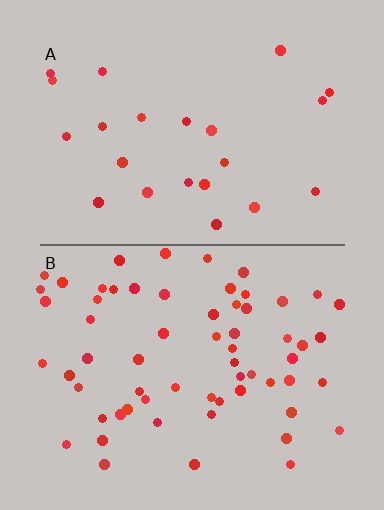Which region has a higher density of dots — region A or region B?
B (the bottom).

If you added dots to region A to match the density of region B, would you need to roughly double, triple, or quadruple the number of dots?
Approximately triple.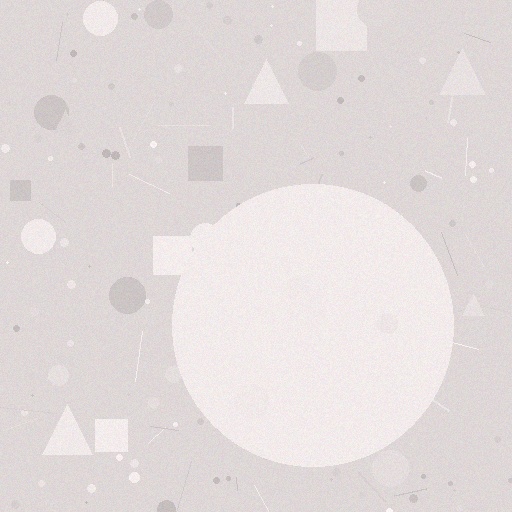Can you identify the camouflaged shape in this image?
The camouflaged shape is a circle.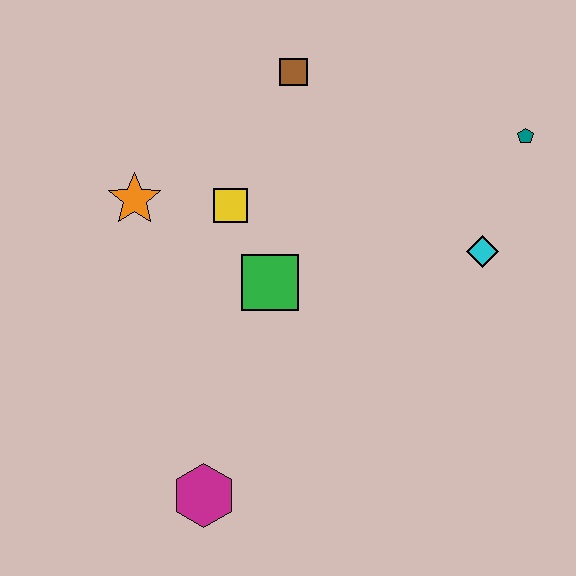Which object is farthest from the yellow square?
The teal pentagon is farthest from the yellow square.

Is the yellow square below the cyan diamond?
No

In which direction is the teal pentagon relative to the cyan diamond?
The teal pentagon is above the cyan diamond.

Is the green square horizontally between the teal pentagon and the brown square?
No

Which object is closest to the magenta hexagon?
The green square is closest to the magenta hexagon.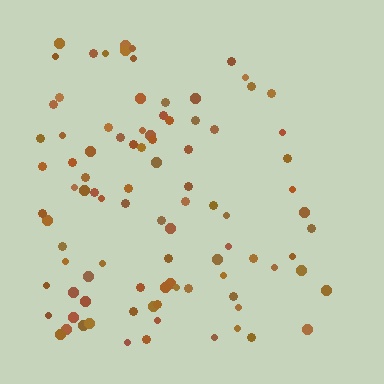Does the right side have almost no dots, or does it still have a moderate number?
Still a moderate number, just noticeably fewer than the left.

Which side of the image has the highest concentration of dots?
The left.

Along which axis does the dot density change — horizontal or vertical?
Horizontal.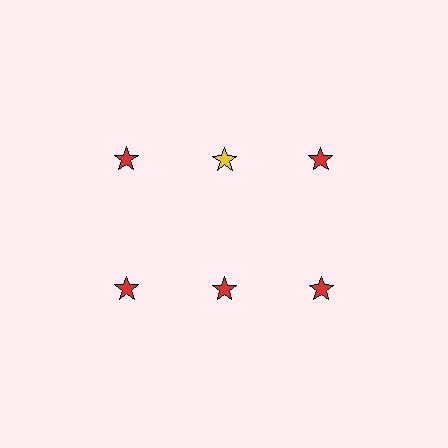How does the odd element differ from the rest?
It has a different color: yellow instead of red.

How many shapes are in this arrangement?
There are 6 shapes arranged in a grid pattern.